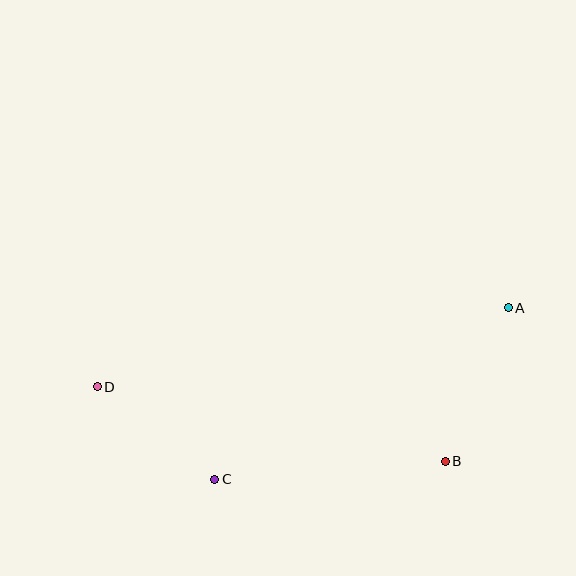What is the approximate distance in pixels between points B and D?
The distance between B and D is approximately 356 pixels.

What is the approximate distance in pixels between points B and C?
The distance between B and C is approximately 231 pixels.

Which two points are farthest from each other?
Points A and D are farthest from each other.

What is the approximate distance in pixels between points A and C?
The distance between A and C is approximately 340 pixels.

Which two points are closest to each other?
Points C and D are closest to each other.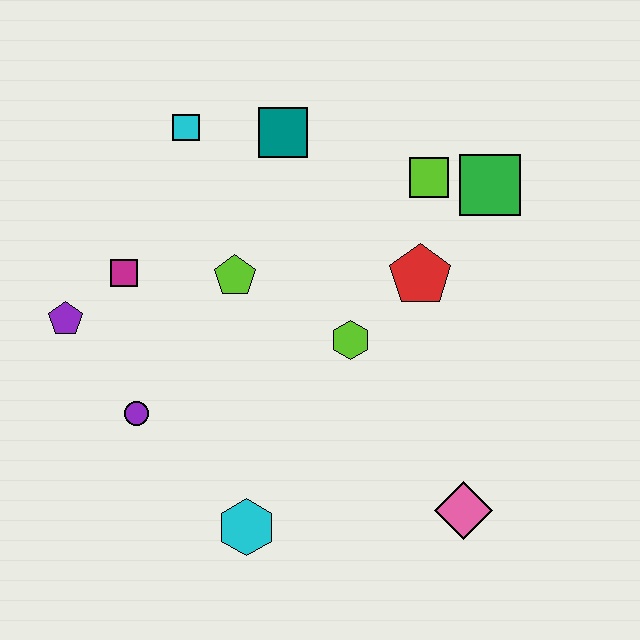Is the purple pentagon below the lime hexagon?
No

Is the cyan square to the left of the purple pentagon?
No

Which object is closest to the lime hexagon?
The red pentagon is closest to the lime hexagon.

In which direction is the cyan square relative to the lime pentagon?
The cyan square is above the lime pentagon.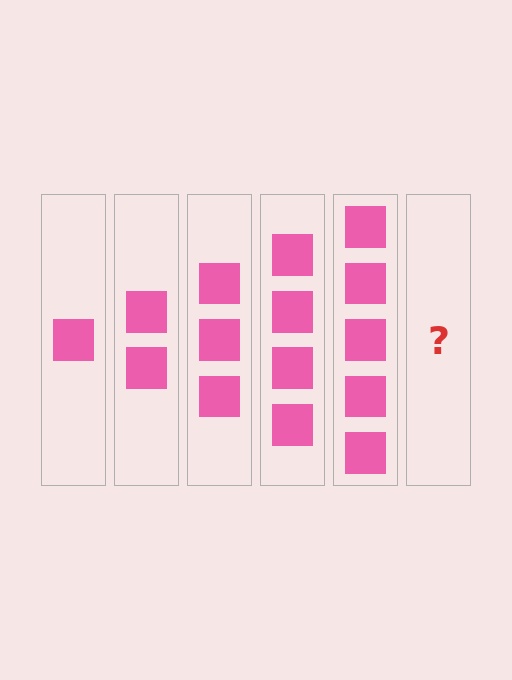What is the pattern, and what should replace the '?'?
The pattern is that each step adds one more square. The '?' should be 6 squares.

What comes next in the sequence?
The next element should be 6 squares.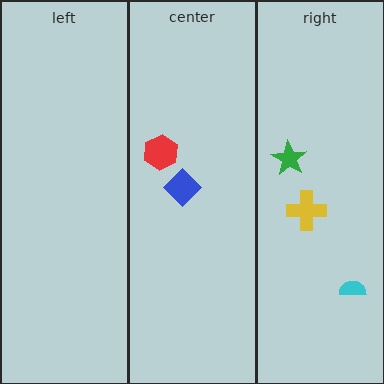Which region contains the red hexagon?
The center region.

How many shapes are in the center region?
2.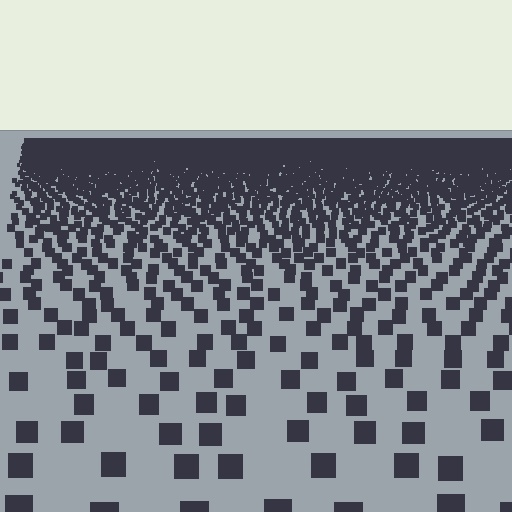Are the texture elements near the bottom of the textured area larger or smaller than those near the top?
Larger. Near the bottom, elements are closer to the viewer and appear at a bigger on-screen size.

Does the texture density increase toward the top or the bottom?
Density increases toward the top.